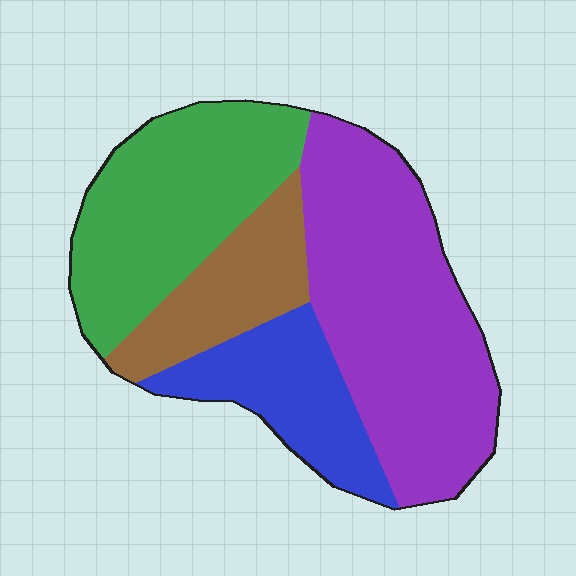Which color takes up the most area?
Purple, at roughly 40%.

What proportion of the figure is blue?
Blue covers 17% of the figure.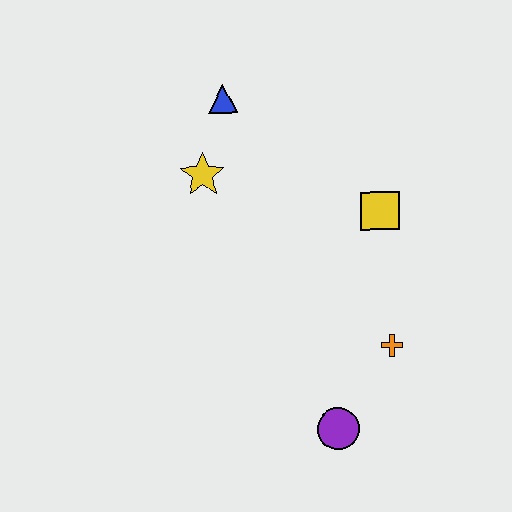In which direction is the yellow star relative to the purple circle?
The yellow star is above the purple circle.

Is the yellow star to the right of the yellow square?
No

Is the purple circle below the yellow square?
Yes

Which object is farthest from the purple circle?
The blue triangle is farthest from the purple circle.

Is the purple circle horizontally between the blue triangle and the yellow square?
Yes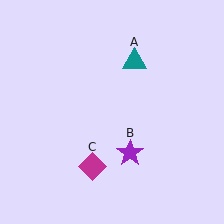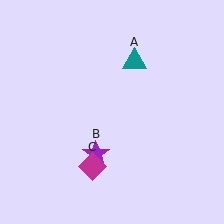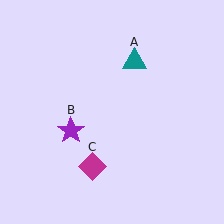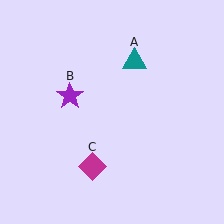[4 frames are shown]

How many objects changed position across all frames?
1 object changed position: purple star (object B).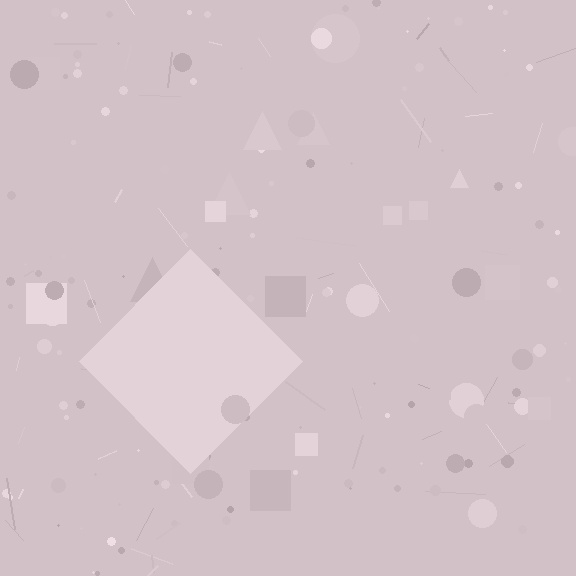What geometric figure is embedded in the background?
A diamond is embedded in the background.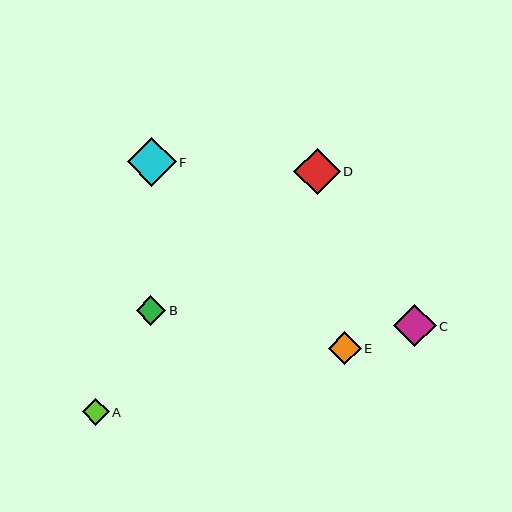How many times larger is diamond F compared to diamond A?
Diamond F is approximately 1.8 times the size of diamond A.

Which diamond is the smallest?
Diamond A is the smallest with a size of approximately 27 pixels.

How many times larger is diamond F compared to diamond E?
Diamond F is approximately 1.5 times the size of diamond E.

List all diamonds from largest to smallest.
From largest to smallest: F, D, C, E, B, A.